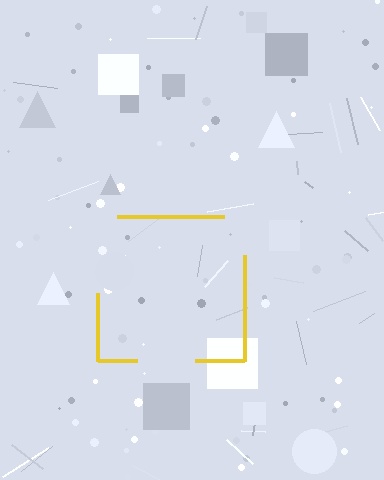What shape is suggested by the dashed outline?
The dashed outline suggests a square.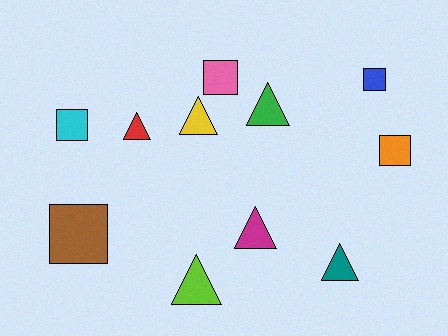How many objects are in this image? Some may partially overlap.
There are 11 objects.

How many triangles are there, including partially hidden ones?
There are 6 triangles.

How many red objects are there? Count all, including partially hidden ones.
There is 1 red object.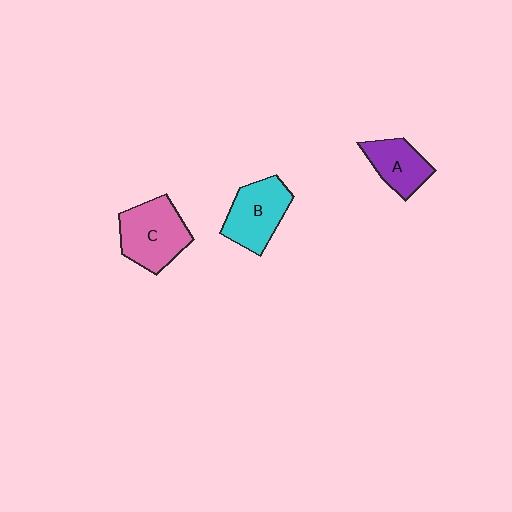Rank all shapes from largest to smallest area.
From largest to smallest: C (pink), B (cyan), A (purple).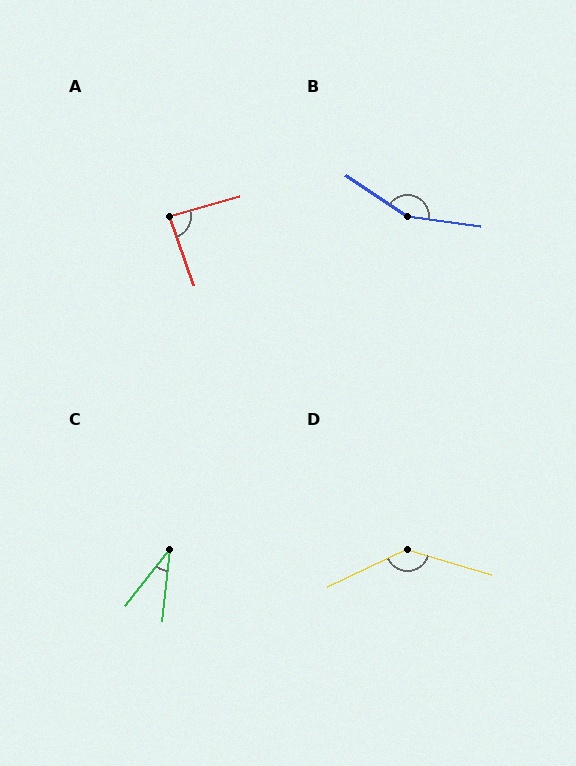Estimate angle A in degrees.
Approximately 87 degrees.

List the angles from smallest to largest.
C (32°), A (87°), D (138°), B (154°).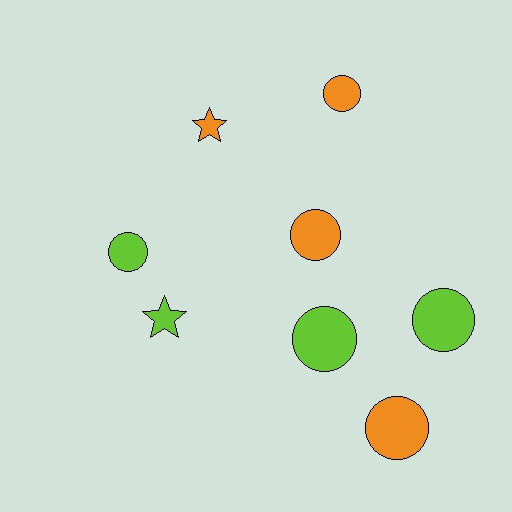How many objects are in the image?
There are 8 objects.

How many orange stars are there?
There is 1 orange star.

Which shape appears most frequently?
Circle, with 6 objects.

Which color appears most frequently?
Lime, with 4 objects.